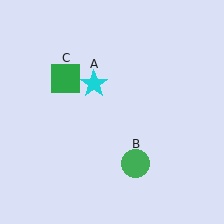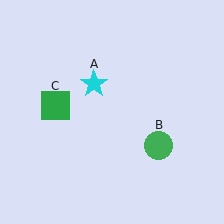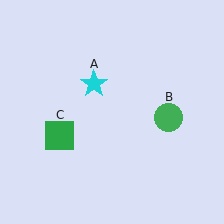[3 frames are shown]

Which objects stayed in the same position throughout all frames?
Cyan star (object A) remained stationary.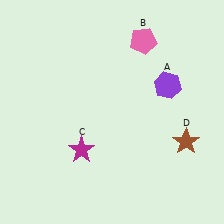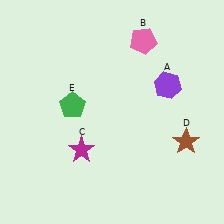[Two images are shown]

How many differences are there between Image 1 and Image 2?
There is 1 difference between the two images.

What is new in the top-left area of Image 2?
A green pentagon (E) was added in the top-left area of Image 2.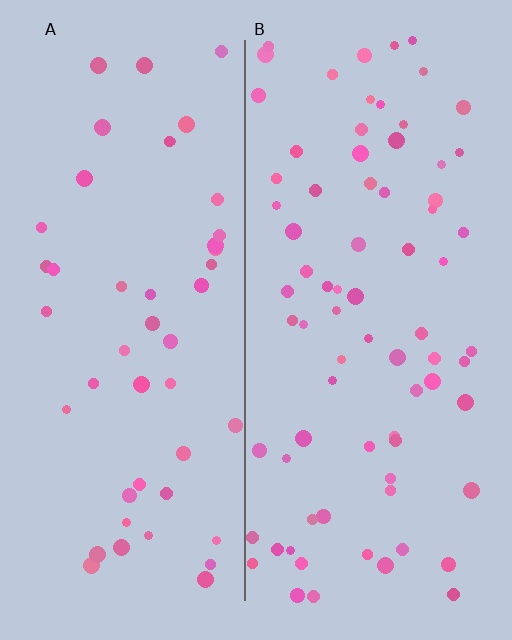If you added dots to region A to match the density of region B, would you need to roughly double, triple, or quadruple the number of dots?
Approximately double.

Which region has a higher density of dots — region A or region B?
B (the right).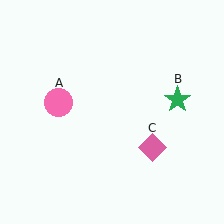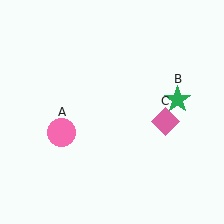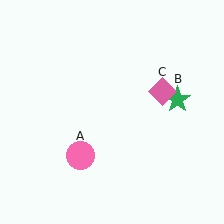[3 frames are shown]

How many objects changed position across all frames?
2 objects changed position: pink circle (object A), pink diamond (object C).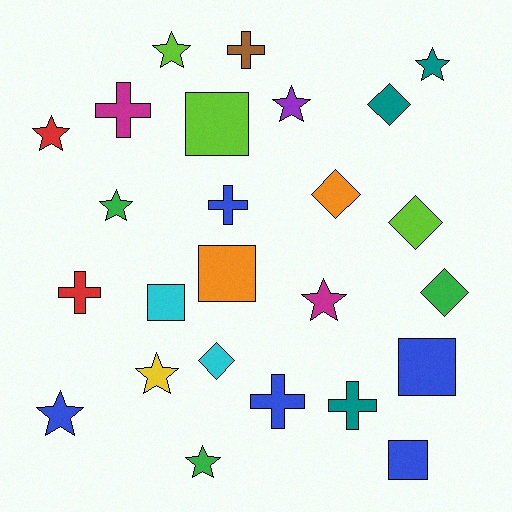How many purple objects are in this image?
There is 1 purple object.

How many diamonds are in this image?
There are 5 diamonds.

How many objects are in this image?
There are 25 objects.